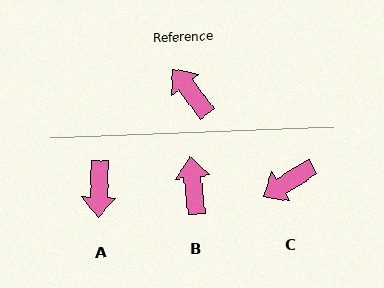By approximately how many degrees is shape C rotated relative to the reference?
Approximately 85 degrees counter-clockwise.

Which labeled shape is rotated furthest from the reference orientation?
A, about 141 degrees away.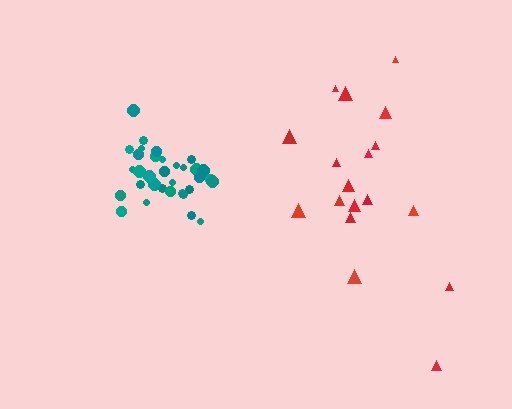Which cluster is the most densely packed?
Teal.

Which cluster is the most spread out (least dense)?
Red.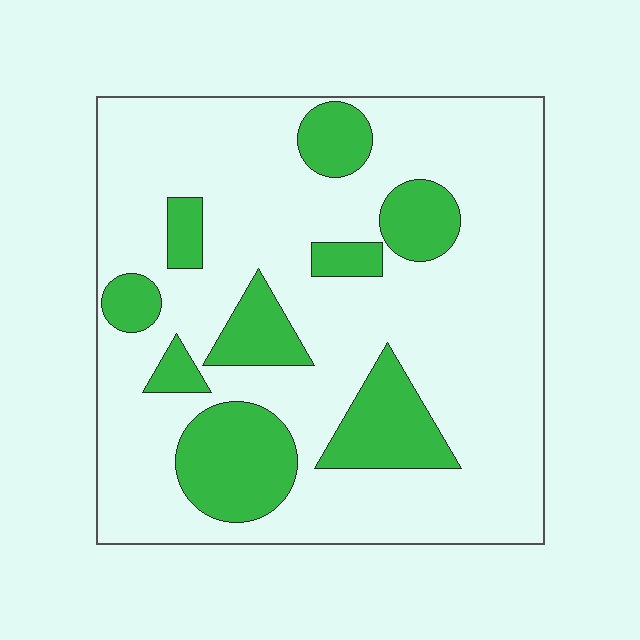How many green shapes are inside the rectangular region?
9.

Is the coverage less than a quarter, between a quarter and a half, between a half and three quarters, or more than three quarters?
Less than a quarter.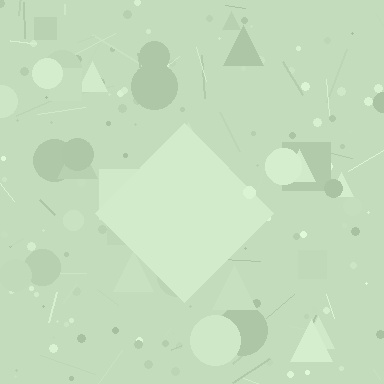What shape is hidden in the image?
A diamond is hidden in the image.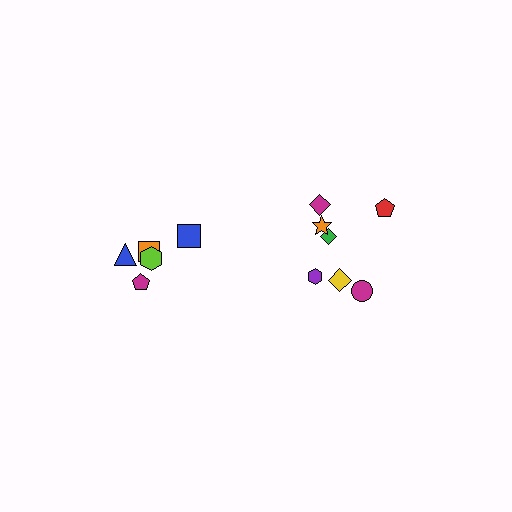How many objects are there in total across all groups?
There are 12 objects.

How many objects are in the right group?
There are 7 objects.